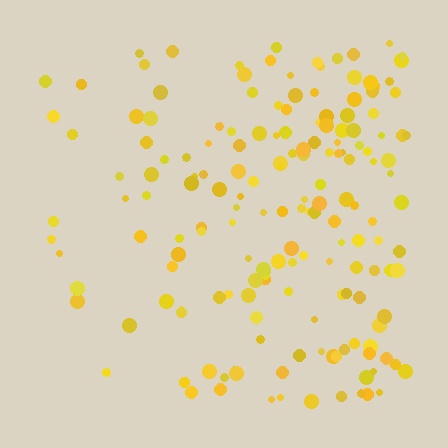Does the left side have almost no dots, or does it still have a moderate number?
Still a moderate number, just noticeably fewer than the right.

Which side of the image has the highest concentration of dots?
The right.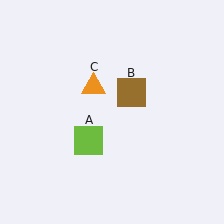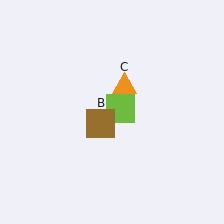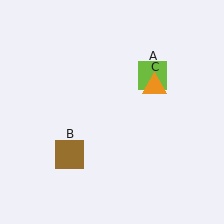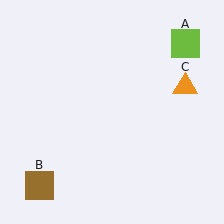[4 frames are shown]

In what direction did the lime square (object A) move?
The lime square (object A) moved up and to the right.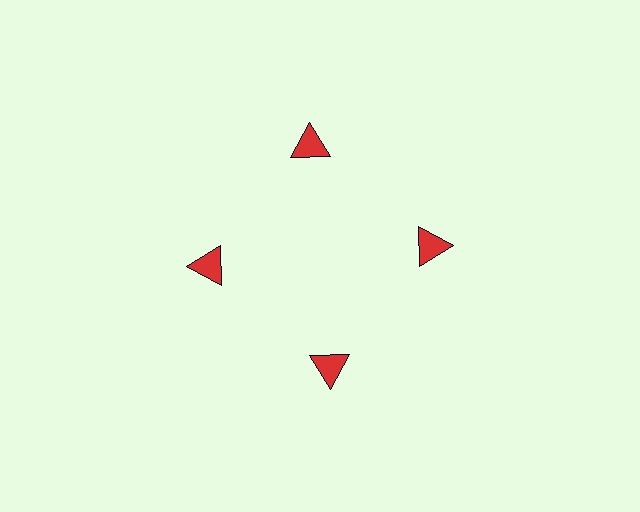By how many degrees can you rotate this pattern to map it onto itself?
The pattern maps onto itself every 90 degrees of rotation.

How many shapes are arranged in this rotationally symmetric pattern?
There are 4 shapes, arranged in 4 groups of 1.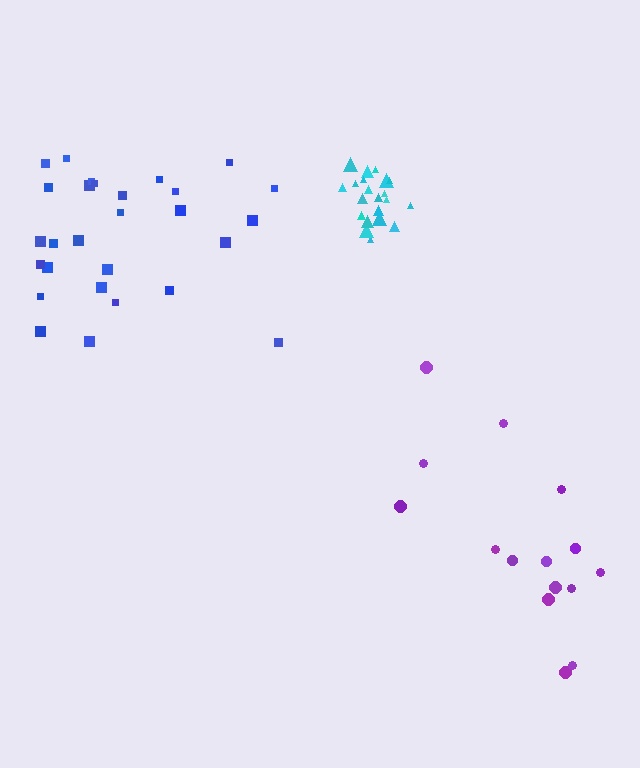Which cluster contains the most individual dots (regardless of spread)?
Blue (28).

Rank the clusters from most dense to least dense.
cyan, blue, purple.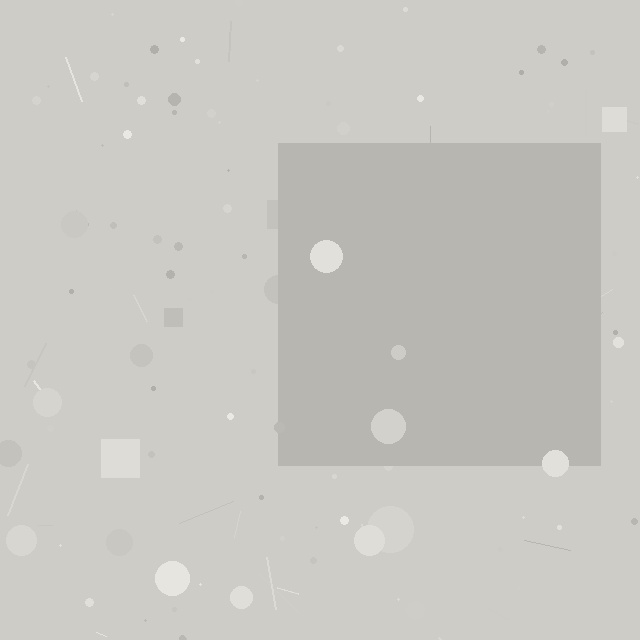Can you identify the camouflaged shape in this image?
The camouflaged shape is a square.